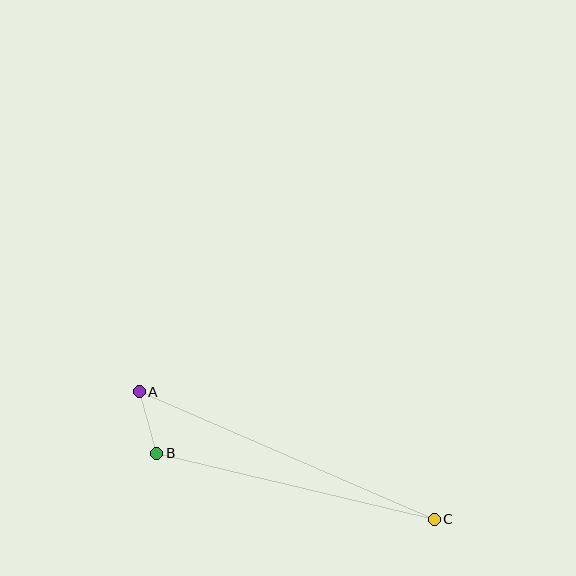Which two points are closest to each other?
Points A and B are closest to each other.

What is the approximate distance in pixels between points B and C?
The distance between B and C is approximately 285 pixels.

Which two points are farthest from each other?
Points A and C are farthest from each other.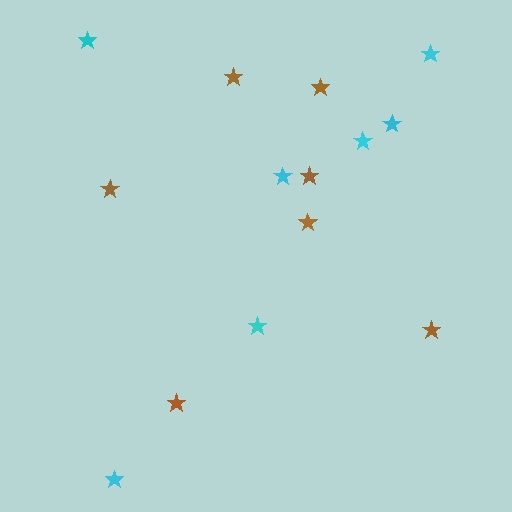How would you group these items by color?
There are 2 groups: one group of brown stars (7) and one group of cyan stars (7).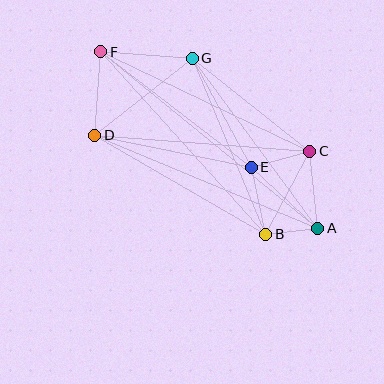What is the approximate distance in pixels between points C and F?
The distance between C and F is approximately 231 pixels.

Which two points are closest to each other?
Points A and B are closest to each other.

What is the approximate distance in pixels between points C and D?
The distance between C and D is approximately 216 pixels.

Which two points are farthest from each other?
Points A and F are farthest from each other.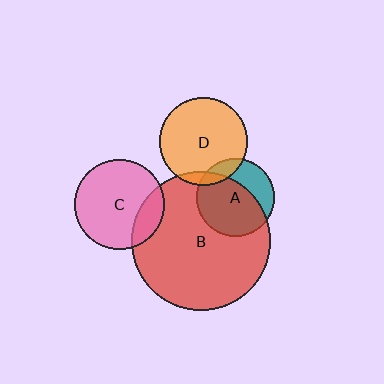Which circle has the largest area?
Circle B (red).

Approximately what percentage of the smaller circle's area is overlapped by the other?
Approximately 65%.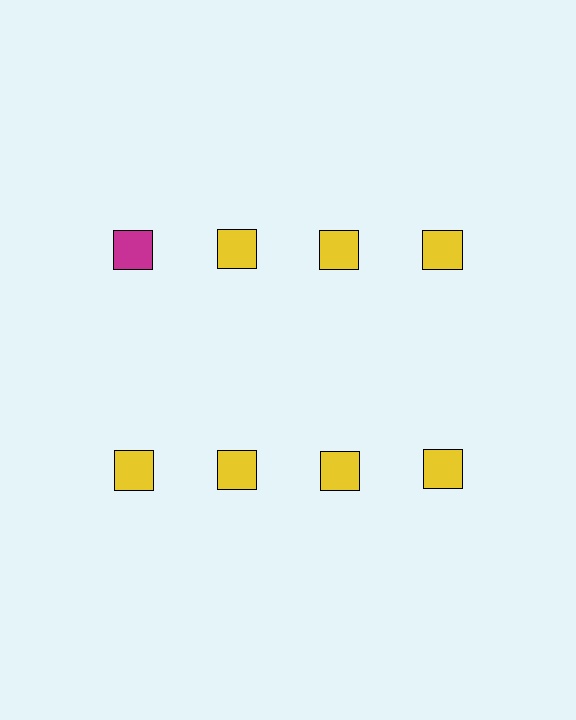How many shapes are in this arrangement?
There are 8 shapes arranged in a grid pattern.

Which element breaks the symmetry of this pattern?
The magenta square in the top row, leftmost column breaks the symmetry. All other shapes are yellow squares.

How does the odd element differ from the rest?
It has a different color: magenta instead of yellow.